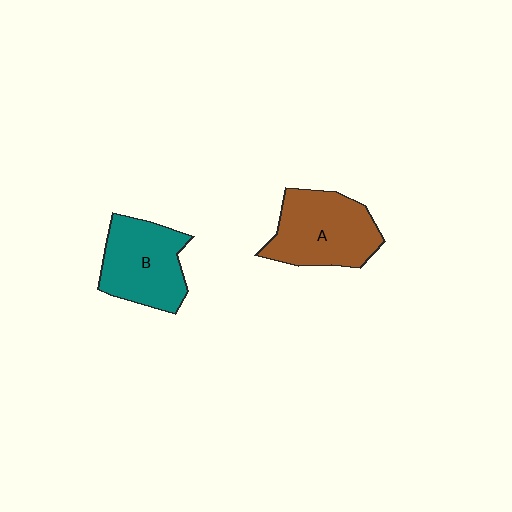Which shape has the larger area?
Shape A (brown).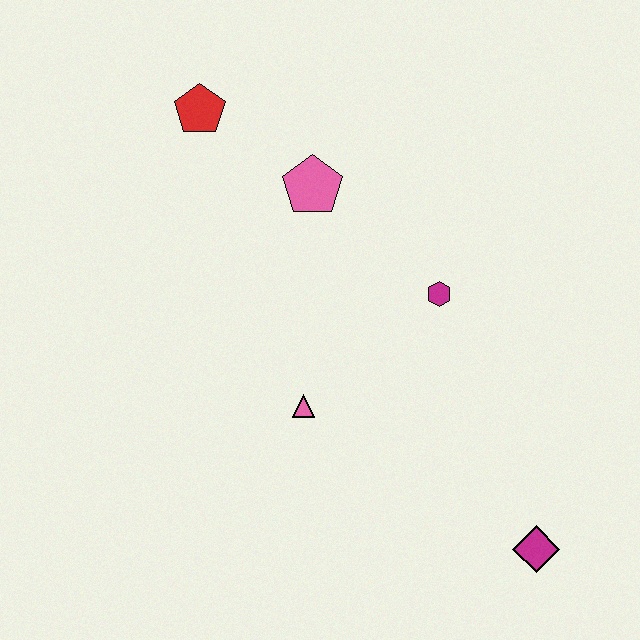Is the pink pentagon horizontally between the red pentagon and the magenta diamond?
Yes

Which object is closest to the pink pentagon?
The red pentagon is closest to the pink pentagon.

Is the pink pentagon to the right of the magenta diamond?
No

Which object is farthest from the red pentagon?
The magenta diamond is farthest from the red pentagon.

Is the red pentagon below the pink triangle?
No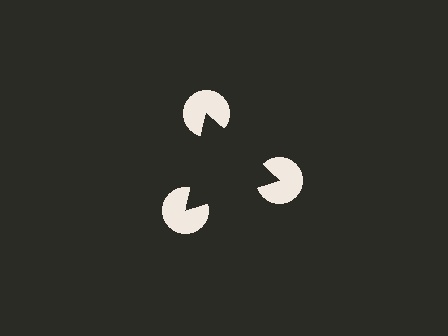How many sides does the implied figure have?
3 sides.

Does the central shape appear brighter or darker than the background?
It typically appears slightly darker than the background, even though no actual brightness change is drawn.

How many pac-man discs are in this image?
There are 3 — one at each vertex of the illusory triangle.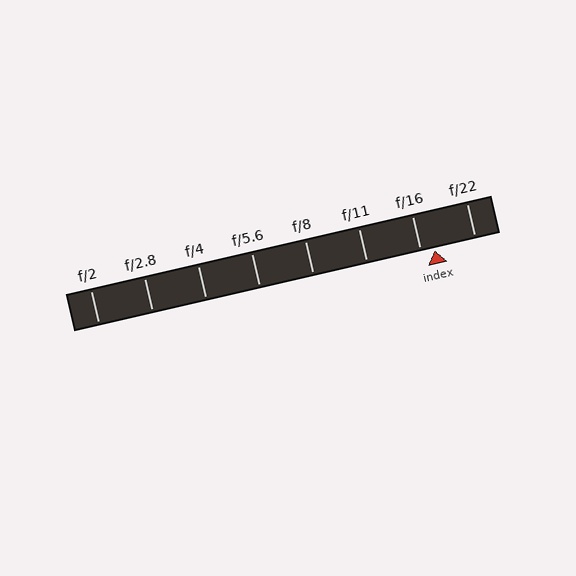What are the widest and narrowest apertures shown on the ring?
The widest aperture shown is f/2 and the narrowest is f/22.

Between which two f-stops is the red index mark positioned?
The index mark is between f/16 and f/22.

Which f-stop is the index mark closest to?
The index mark is closest to f/16.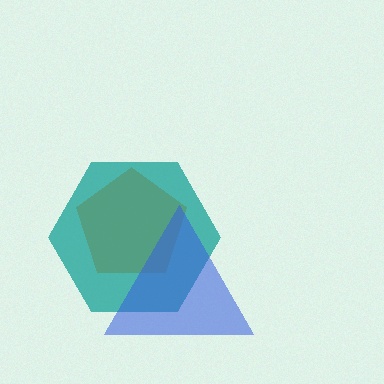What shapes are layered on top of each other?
The layered shapes are: an orange pentagon, a teal hexagon, a blue triangle.